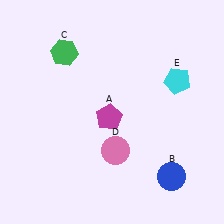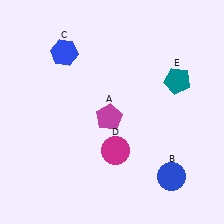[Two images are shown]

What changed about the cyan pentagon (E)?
In Image 1, E is cyan. In Image 2, it changed to teal.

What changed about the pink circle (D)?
In Image 1, D is pink. In Image 2, it changed to magenta.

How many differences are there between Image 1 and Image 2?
There are 3 differences between the two images.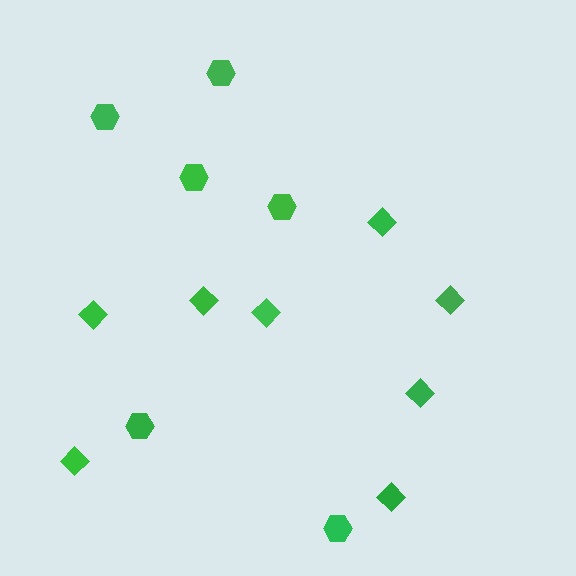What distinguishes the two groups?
There are 2 groups: one group of diamonds (8) and one group of hexagons (6).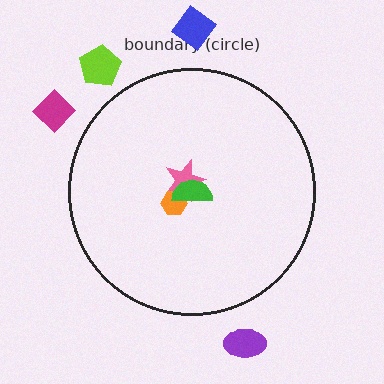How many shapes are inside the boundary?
3 inside, 4 outside.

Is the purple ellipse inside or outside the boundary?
Outside.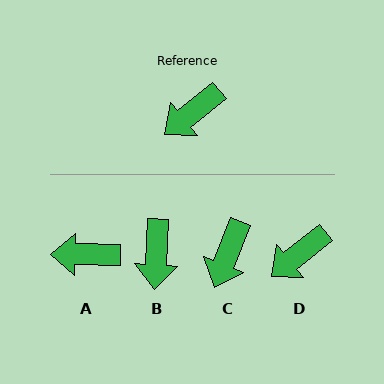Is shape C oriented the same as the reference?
No, it is off by about 29 degrees.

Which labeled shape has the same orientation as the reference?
D.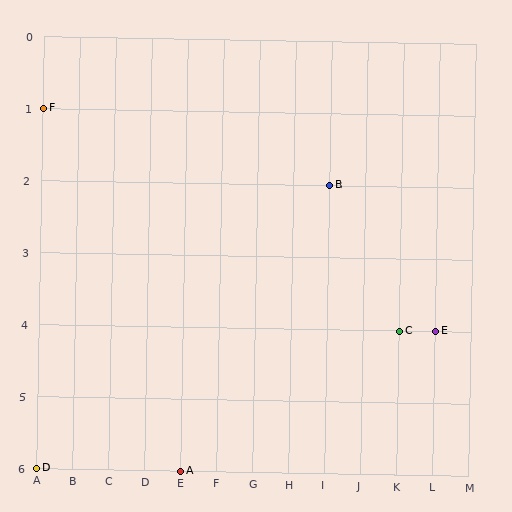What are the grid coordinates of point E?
Point E is at grid coordinates (L, 4).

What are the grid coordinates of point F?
Point F is at grid coordinates (A, 1).